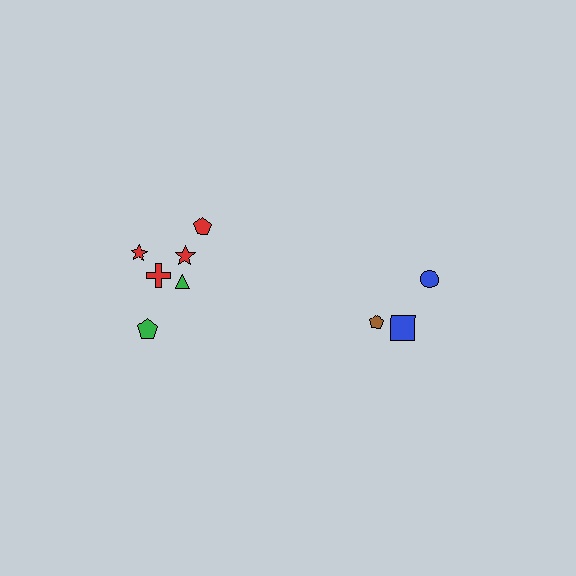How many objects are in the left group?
There are 6 objects.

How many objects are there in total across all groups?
There are 9 objects.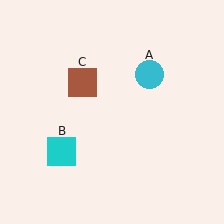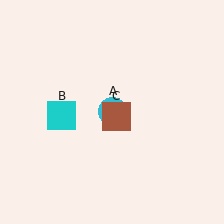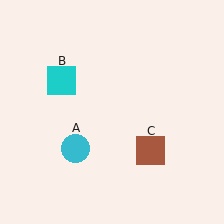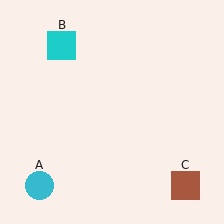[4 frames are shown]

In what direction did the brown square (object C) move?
The brown square (object C) moved down and to the right.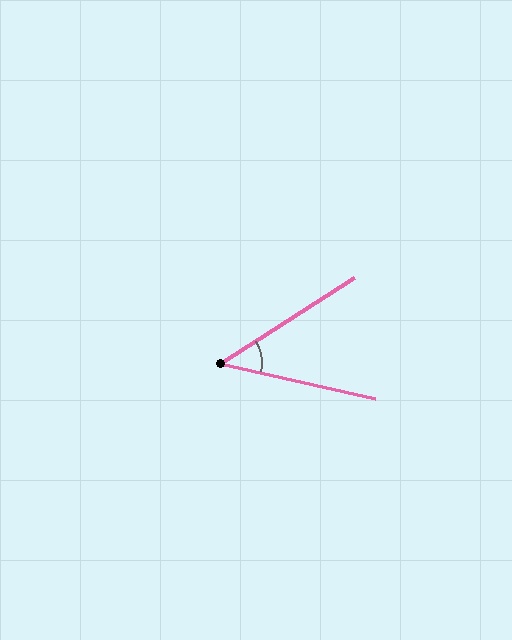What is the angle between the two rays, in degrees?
Approximately 45 degrees.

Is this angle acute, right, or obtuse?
It is acute.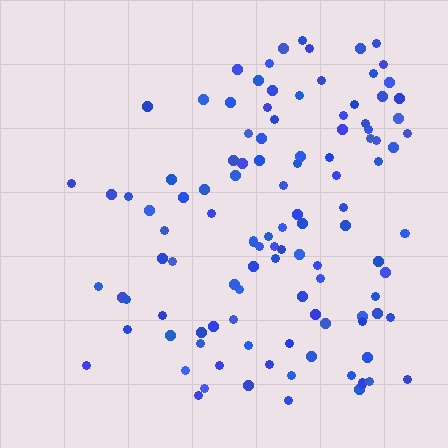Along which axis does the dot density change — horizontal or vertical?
Horizontal.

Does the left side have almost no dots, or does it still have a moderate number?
Still a moderate number, just noticeably fewer than the right.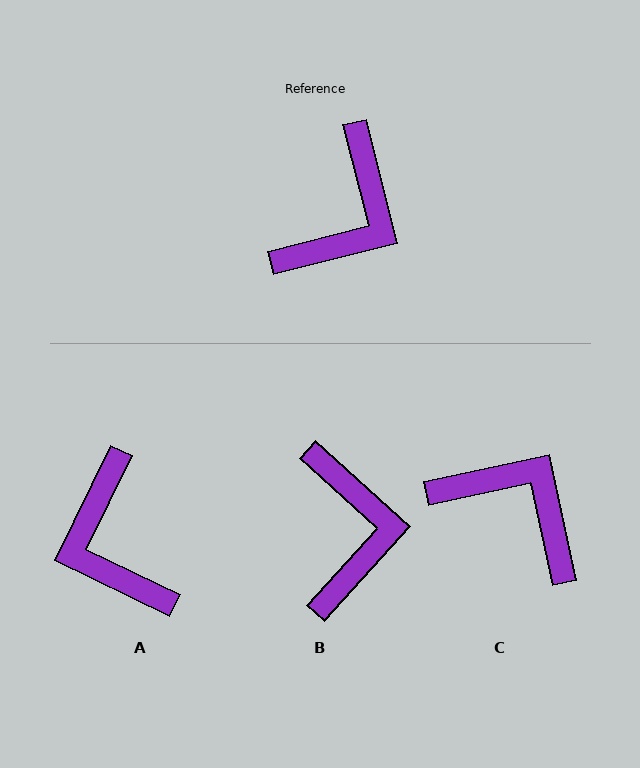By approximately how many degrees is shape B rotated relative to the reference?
Approximately 34 degrees counter-clockwise.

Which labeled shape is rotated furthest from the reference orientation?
A, about 130 degrees away.